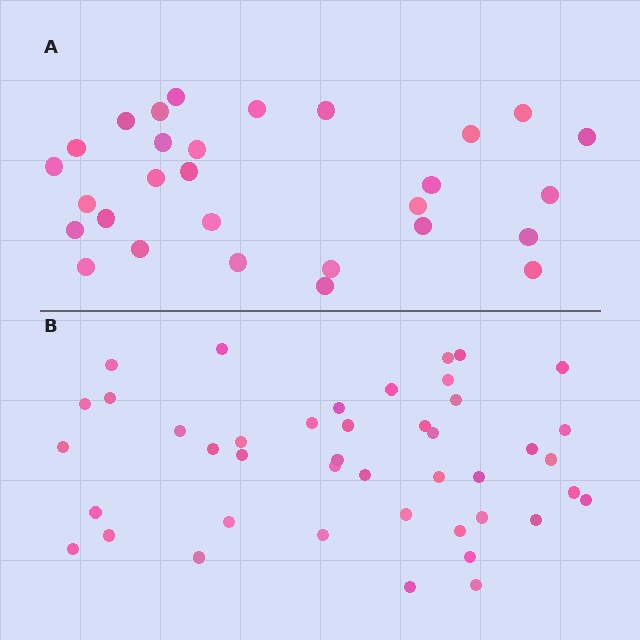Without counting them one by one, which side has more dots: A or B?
Region B (the bottom region) has more dots.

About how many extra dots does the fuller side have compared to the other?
Region B has approximately 15 more dots than region A.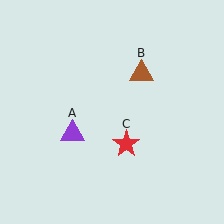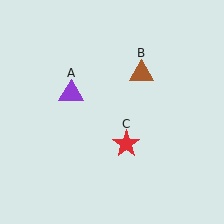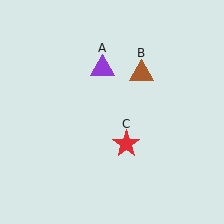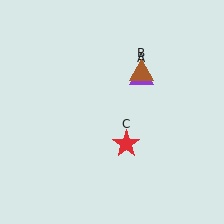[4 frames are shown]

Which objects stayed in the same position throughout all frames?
Brown triangle (object B) and red star (object C) remained stationary.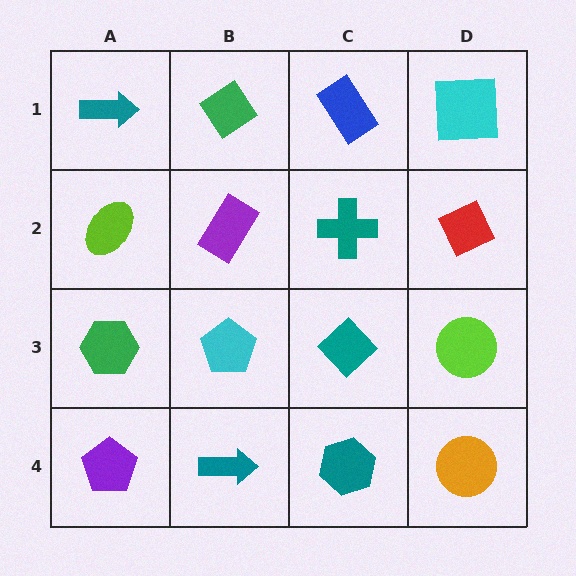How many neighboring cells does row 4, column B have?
3.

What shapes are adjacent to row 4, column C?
A teal diamond (row 3, column C), a teal arrow (row 4, column B), an orange circle (row 4, column D).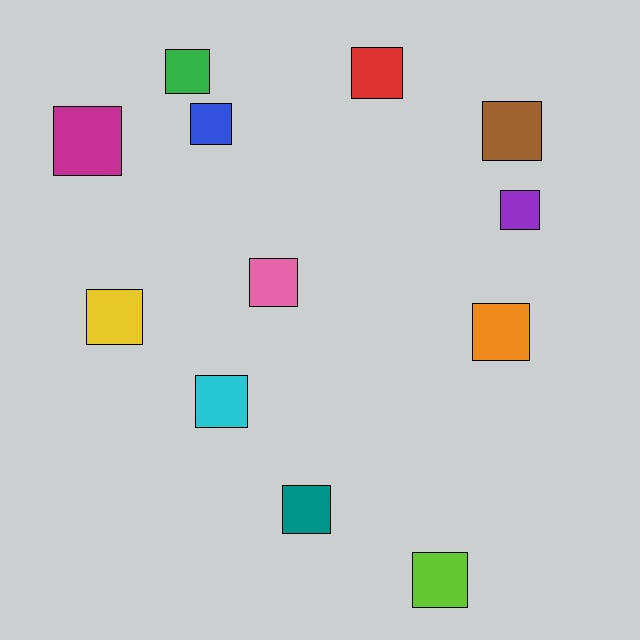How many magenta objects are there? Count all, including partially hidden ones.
There is 1 magenta object.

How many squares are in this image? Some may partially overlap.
There are 12 squares.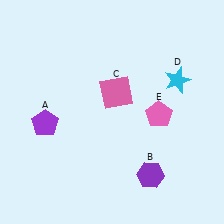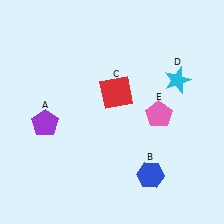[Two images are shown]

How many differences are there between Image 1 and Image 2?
There are 2 differences between the two images.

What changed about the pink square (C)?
In Image 1, C is pink. In Image 2, it changed to red.